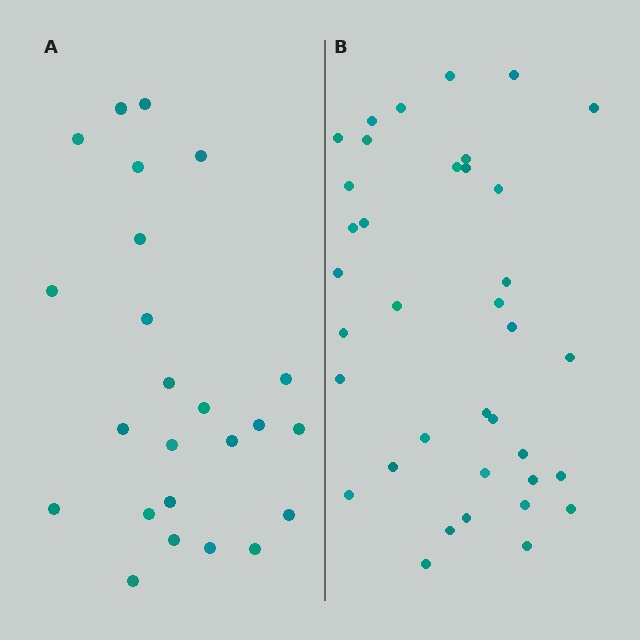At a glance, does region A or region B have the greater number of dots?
Region B (the right region) has more dots.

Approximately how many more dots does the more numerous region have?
Region B has approximately 15 more dots than region A.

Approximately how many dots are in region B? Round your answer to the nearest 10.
About 40 dots. (The exact count is 37, which rounds to 40.)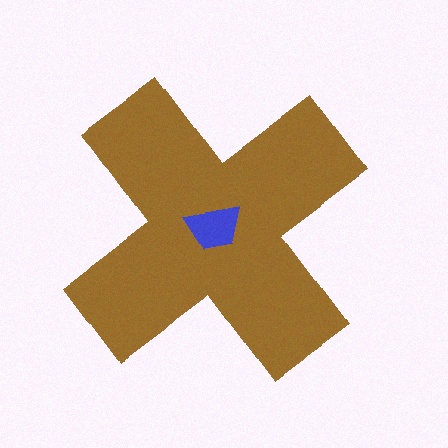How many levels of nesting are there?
2.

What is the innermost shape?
The blue trapezoid.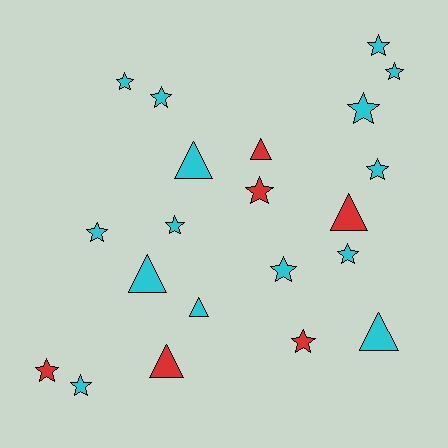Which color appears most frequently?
Cyan, with 15 objects.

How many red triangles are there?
There are 3 red triangles.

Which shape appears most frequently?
Star, with 14 objects.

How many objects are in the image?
There are 21 objects.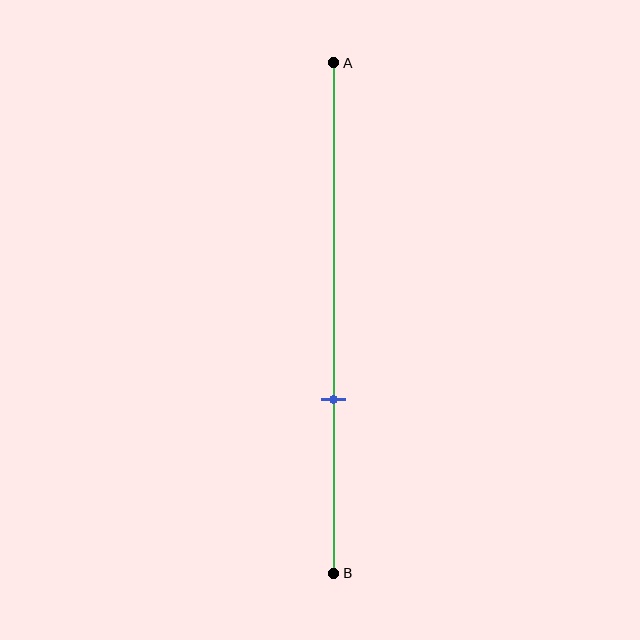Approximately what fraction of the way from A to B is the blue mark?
The blue mark is approximately 65% of the way from A to B.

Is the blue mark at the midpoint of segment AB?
No, the mark is at about 65% from A, not at the 50% midpoint.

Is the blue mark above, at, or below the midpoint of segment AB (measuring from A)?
The blue mark is below the midpoint of segment AB.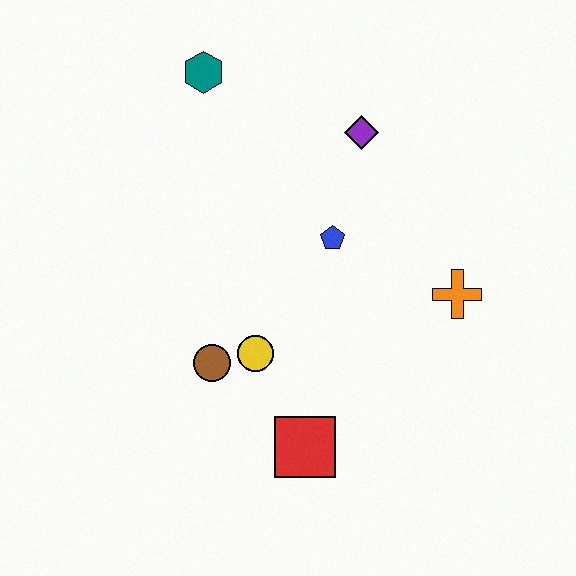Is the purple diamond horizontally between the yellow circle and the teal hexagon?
No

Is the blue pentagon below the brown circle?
No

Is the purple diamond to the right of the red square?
Yes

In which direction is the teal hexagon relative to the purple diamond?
The teal hexagon is to the left of the purple diamond.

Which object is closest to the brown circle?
The yellow circle is closest to the brown circle.